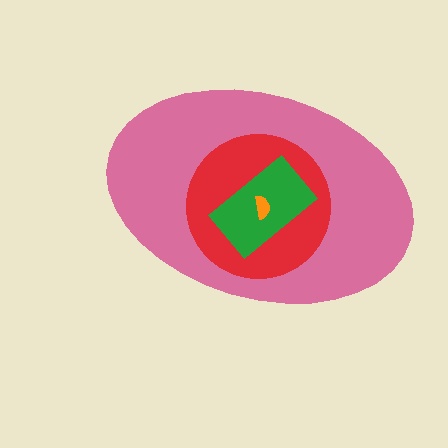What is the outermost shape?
The pink ellipse.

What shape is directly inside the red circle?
The green rectangle.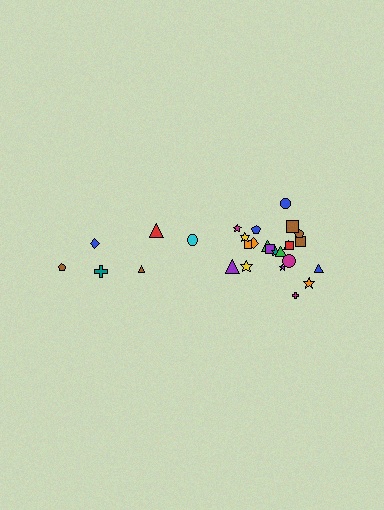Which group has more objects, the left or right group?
The right group.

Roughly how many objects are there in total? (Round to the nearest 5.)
Roughly 30 objects in total.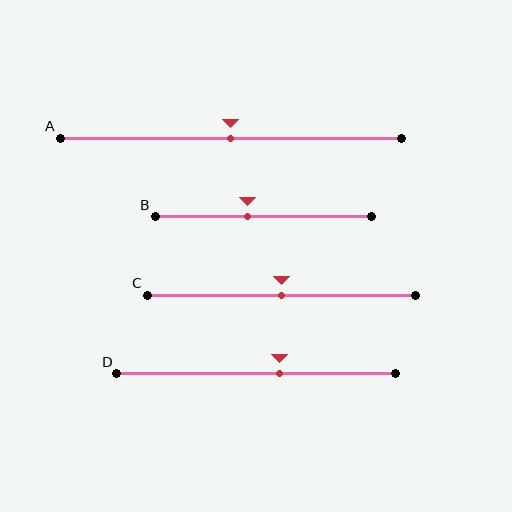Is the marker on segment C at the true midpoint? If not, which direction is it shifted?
Yes, the marker on segment C is at the true midpoint.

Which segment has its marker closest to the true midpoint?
Segment A has its marker closest to the true midpoint.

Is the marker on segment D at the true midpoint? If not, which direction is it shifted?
No, the marker on segment D is shifted to the right by about 8% of the segment length.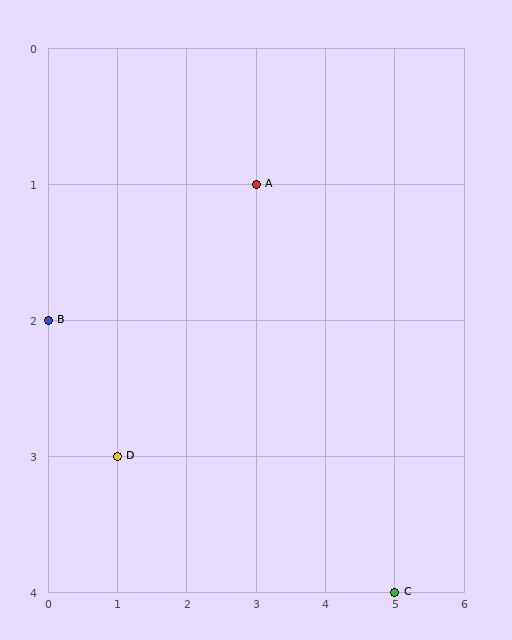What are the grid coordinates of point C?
Point C is at grid coordinates (5, 4).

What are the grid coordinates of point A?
Point A is at grid coordinates (3, 1).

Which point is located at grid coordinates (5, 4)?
Point C is at (5, 4).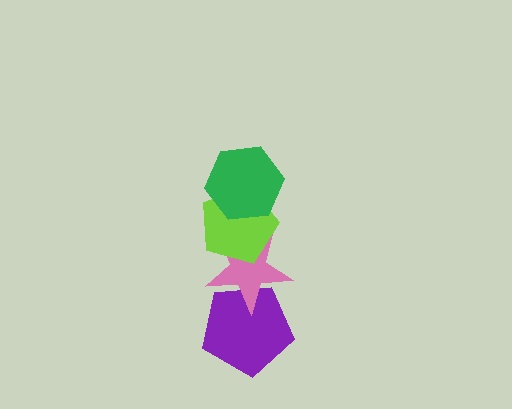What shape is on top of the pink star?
The lime pentagon is on top of the pink star.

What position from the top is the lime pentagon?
The lime pentagon is 2nd from the top.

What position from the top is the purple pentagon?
The purple pentagon is 4th from the top.